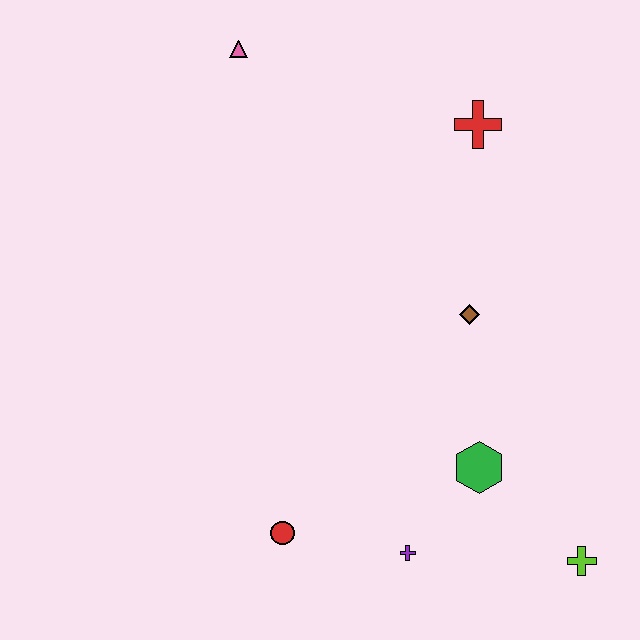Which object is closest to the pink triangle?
The red cross is closest to the pink triangle.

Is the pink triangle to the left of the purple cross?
Yes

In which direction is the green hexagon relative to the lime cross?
The green hexagon is to the left of the lime cross.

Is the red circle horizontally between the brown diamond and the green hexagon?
No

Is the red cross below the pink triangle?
Yes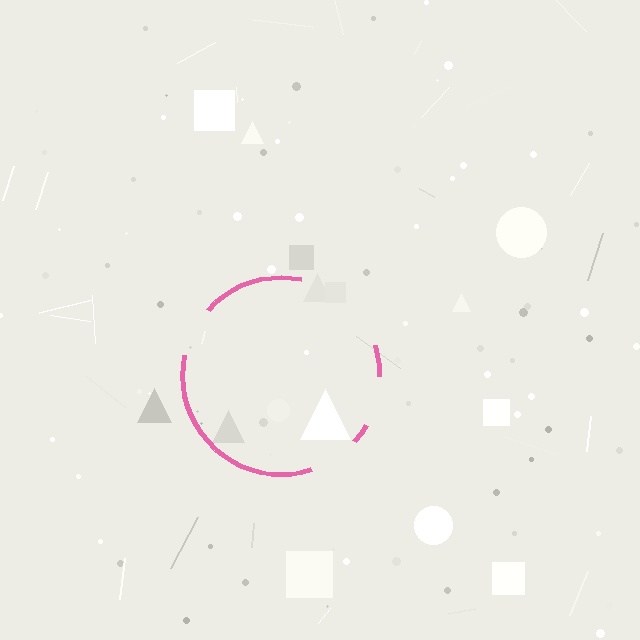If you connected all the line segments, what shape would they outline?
They would outline a circle.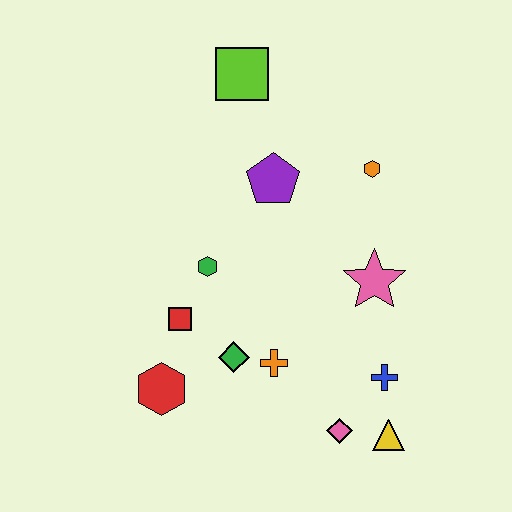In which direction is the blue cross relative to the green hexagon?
The blue cross is to the right of the green hexagon.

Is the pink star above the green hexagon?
No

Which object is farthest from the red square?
The lime square is farthest from the red square.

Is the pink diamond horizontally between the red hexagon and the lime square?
No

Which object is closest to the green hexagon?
The red square is closest to the green hexagon.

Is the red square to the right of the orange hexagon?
No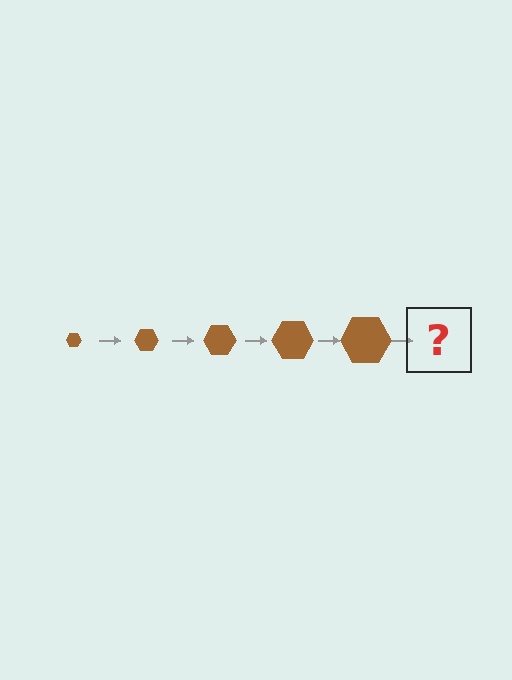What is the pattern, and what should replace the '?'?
The pattern is that the hexagon gets progressively larger each step. The '?' should be a brown hexagon, larger than the previous one.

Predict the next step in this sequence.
The next step is a brown hexagon, larger than the previous one.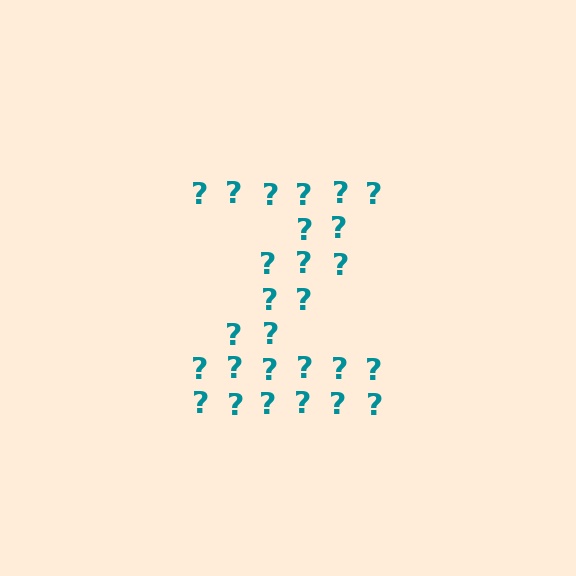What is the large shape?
The large shape is the letter Z.